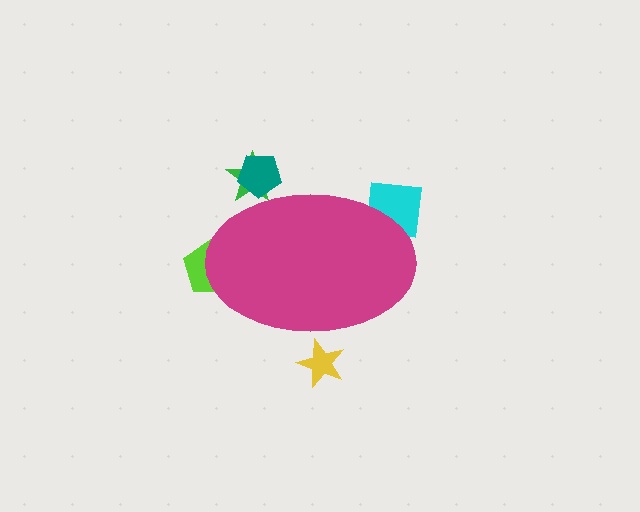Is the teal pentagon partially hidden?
Yes, the teal pentagon is partially hidden behind the magenta ellipse.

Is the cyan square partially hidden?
Yes, the cyan square is partially hidden behind the magenta ellipse.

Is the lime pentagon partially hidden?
Yes, the lime pentagon is partially hidden behind the magenta ellipse.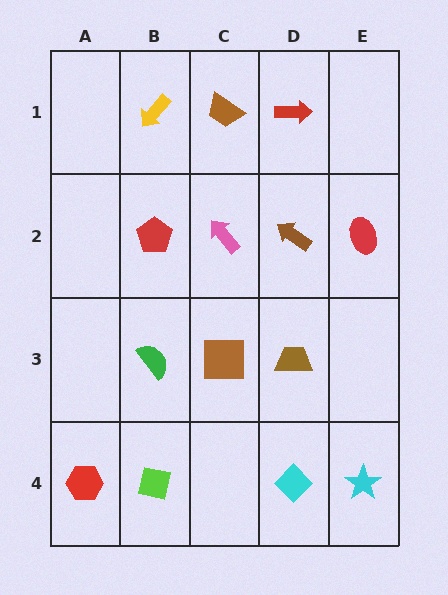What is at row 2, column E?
A red ellipse.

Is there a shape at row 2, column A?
No, that cell is empty.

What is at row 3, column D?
A brown trapezoid.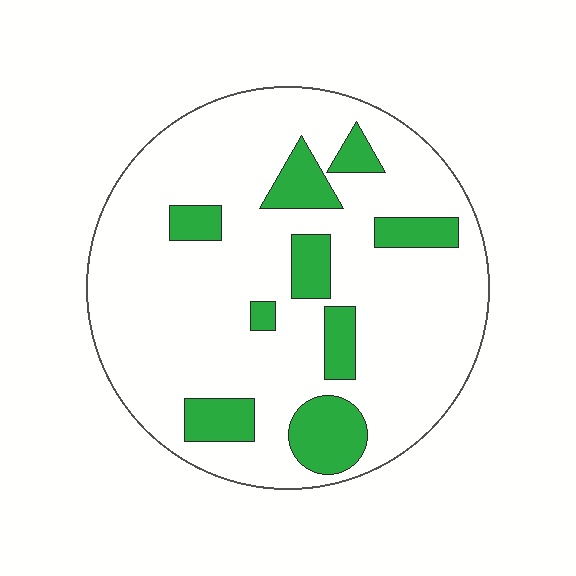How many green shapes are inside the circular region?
9.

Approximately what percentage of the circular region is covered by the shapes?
Approximately 20%.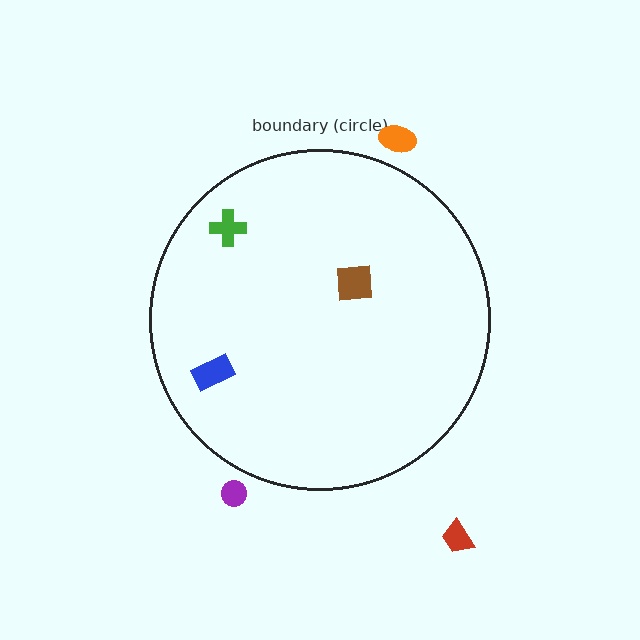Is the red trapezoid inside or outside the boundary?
Outside.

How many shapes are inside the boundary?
3 inside, 3 outside.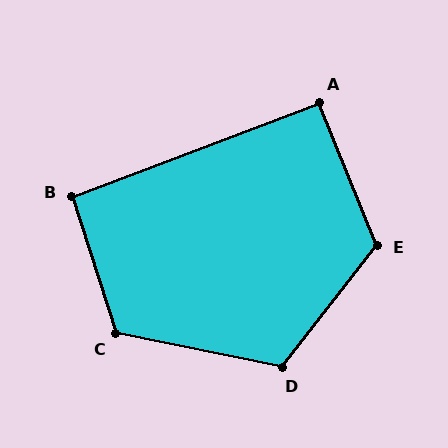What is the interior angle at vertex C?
Approximately 119 degrees (obtuse).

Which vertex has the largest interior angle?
E, at approximately 120 degrees.